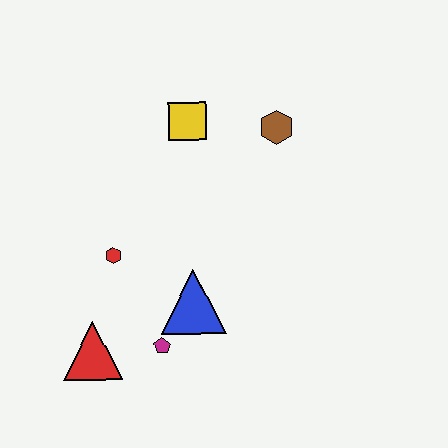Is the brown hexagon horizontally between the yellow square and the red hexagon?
No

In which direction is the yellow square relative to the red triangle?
The yellow square is above the red triangle.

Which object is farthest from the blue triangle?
The brown hexagon is farthest from the blue triangle.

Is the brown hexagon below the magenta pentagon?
No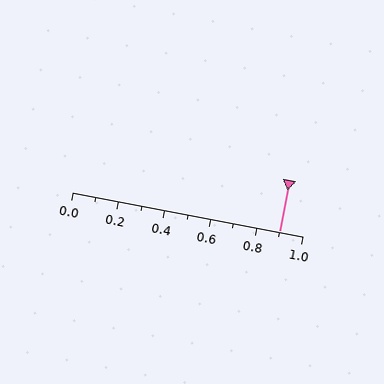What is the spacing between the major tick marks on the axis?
The major ticks are spaced 0.2 apart.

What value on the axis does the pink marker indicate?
The marker indicates approximately 0.9.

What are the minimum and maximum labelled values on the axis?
The axis runs from 0.0 to 1.0.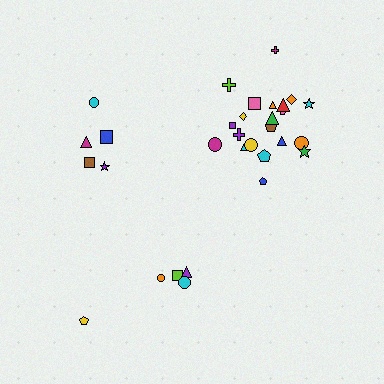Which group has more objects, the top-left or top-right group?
The top-right group.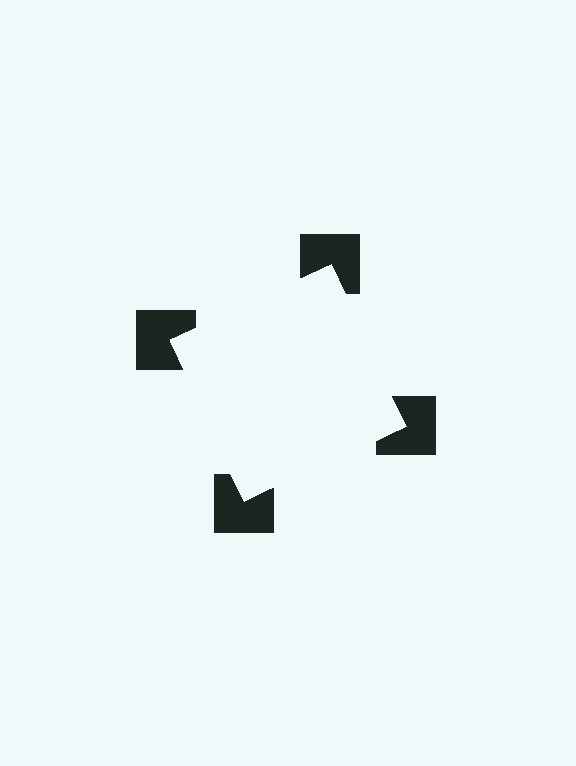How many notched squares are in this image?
There are 4 — one at each vertex of the illusory square.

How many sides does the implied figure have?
4 sides.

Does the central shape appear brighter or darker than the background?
It typically appears slightly brighter than the background, even though no actual brightness change is drawn.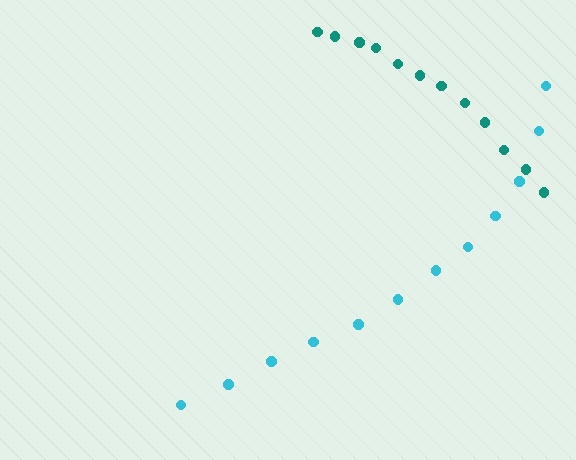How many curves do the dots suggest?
There are 2 distinct paths.